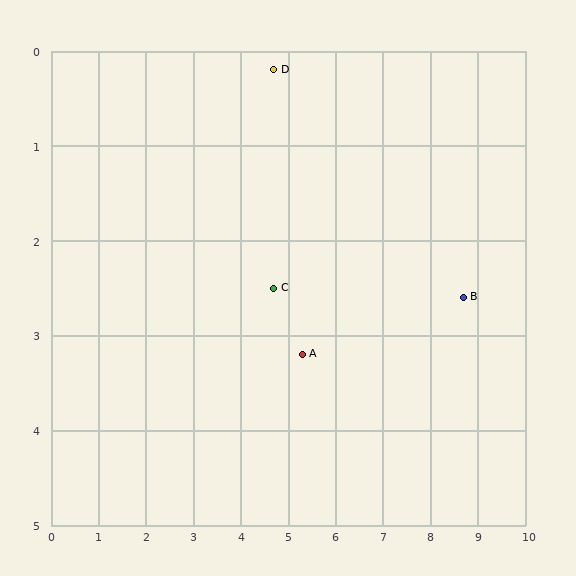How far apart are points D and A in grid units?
Points D and A are about 3.1 grid units apart.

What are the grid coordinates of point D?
Point D is at approximately (4.7, 0.2).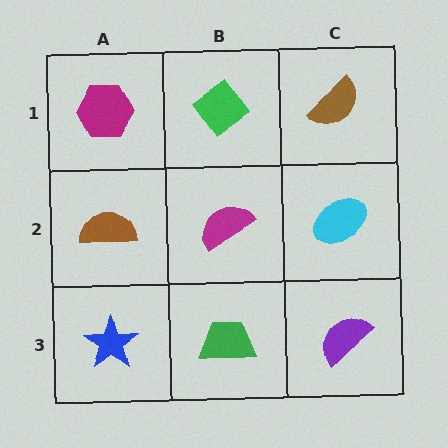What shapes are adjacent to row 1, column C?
A cyan ellipse (row 2, column C), a green diamond (row 1, column B).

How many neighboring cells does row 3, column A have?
2.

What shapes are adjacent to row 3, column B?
A magenta semicircle (row 2, column B), a blue star (row 3, column A), a purple semicircle (row 3, column C).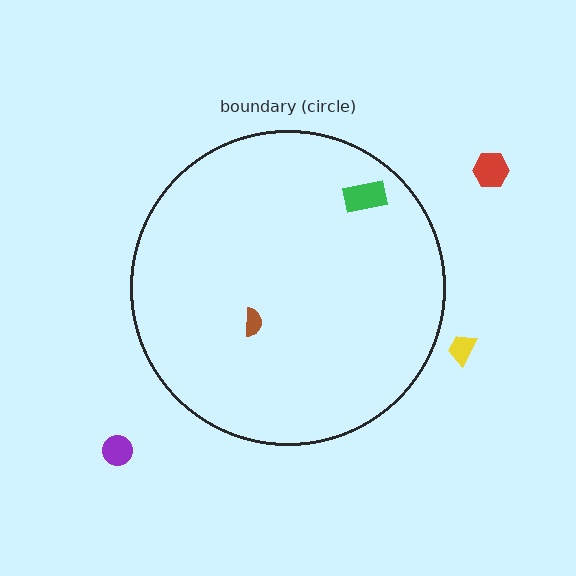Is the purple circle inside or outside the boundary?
Outside.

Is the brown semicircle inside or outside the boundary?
Inside.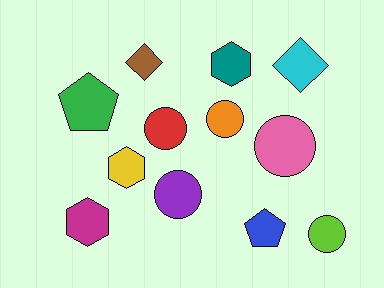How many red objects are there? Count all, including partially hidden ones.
There is 1 red object.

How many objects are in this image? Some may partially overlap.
There are 12 objects.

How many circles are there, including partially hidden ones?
There are 5 circles.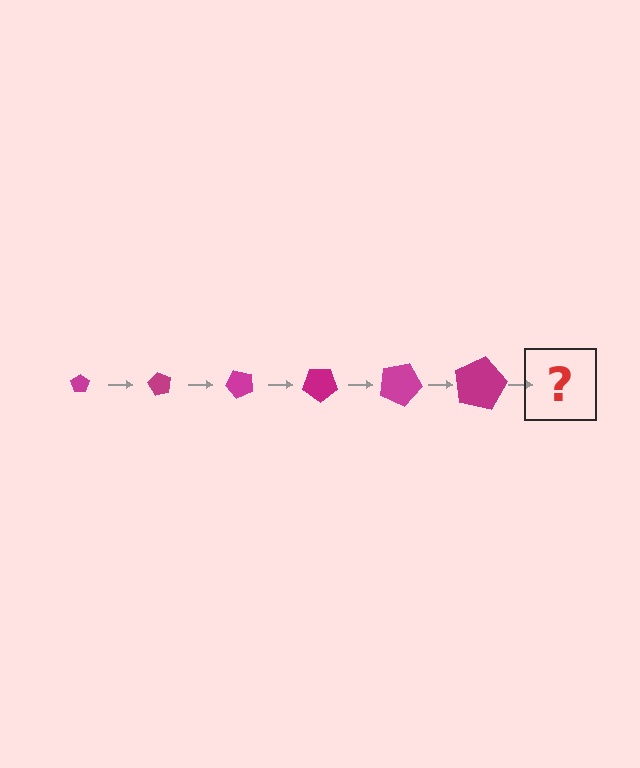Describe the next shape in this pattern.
It should be a pentagon, larger than the previous one and rotated 360 degrees from the start.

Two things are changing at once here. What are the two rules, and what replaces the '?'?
The two rules are that the pentagon grows larger each step and it rotates 60 degrees each step. The '?' should be a pentagon, larger than the previous one and rotated 360 degrees from the start.